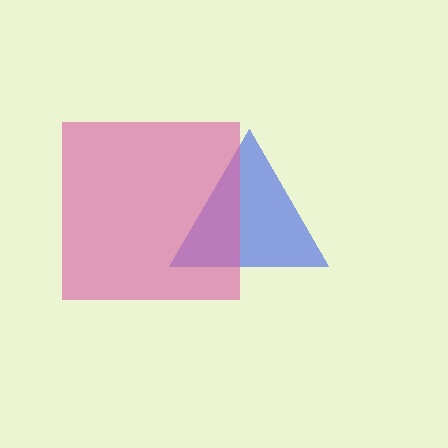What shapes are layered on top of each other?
The layered shapes are: a blue triangle, a pink square.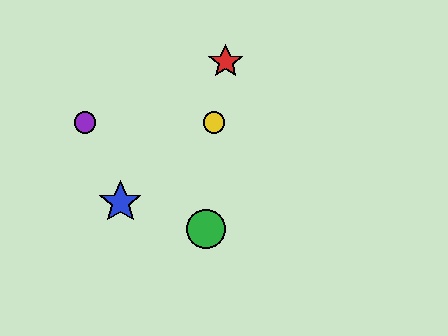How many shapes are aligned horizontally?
2 shapes (the yellow circle, the purple circle) are aligned horizontally.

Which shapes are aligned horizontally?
The yellow circle, the purple circle are aligned horizontally.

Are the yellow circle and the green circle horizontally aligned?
No, the yellow circle is at y≈123 and the green circle is at y≈229.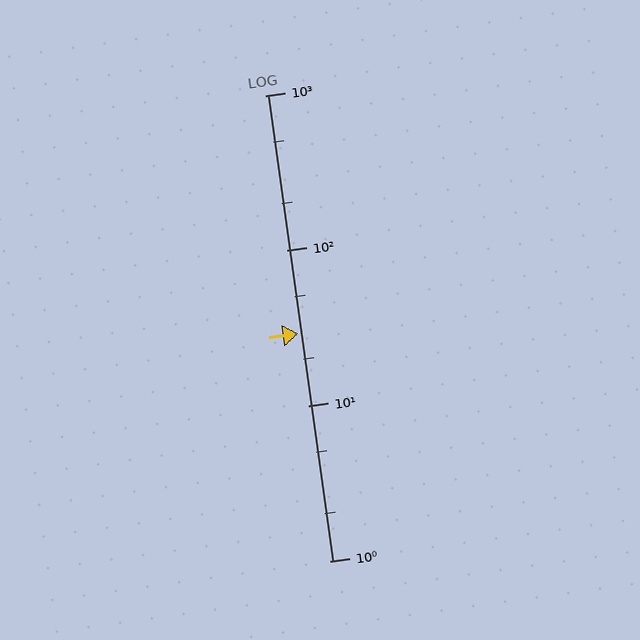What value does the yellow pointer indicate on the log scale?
The pointer indicates approximately 29.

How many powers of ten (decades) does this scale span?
The scale spans 3 decades, from 1 to 1000.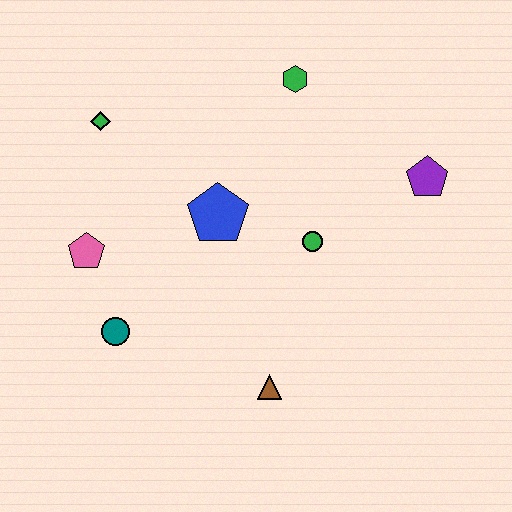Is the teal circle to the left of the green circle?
Yes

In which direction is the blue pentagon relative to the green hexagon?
The blue pentagon is below the green hexagon.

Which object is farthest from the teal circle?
The purple pentagon is farthest from the teal circle.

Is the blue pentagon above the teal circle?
Yes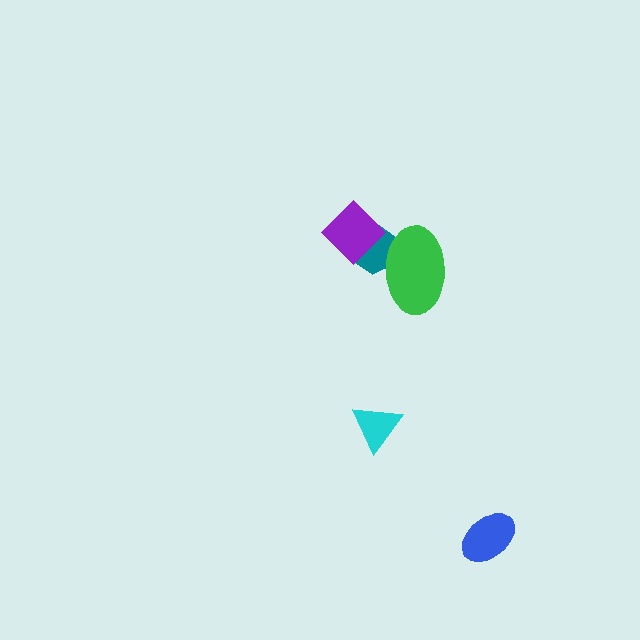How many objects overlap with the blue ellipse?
0 objects overlap with the blue ellipse.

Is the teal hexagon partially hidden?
Yes, it is partially covered by another shape.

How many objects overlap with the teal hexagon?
2 objects overlap with the teal hexagon.